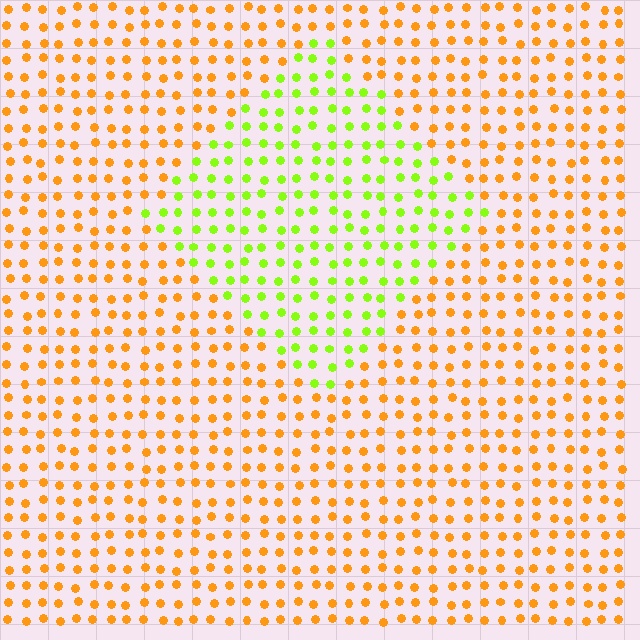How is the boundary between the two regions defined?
The boundary is defined purely by a slight shift in hue (about 56 degrees). Spacing, size, and orientation are identical on both sides.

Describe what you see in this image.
The image is filled with small orange elements in a uniform arrangement. A diamond-shaped region is visible where the elements are tinted to a slightly different hue, forming a subtle color boundary.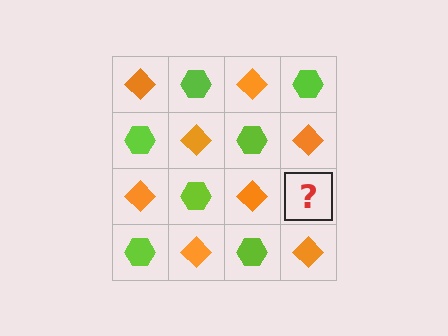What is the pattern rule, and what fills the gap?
The rule is that it alternates orange diamond and lime hexagon in a checkerboard pattern. The gap should be filled with a lime hexagon.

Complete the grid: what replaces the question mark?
The question mark should be replaced with a lime hexagon.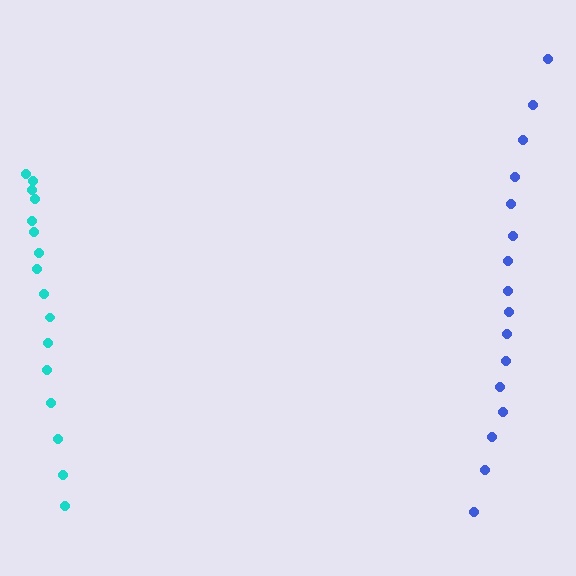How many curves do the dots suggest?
There are 2 distinct paths.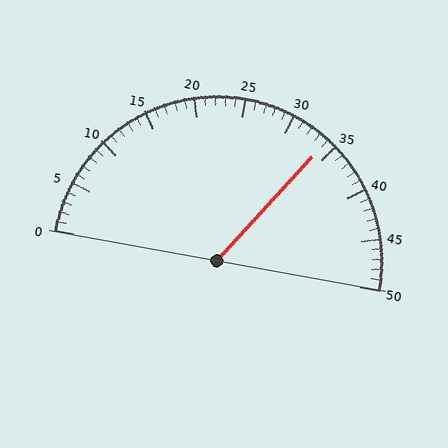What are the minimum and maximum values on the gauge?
The gauge ranges from 0 to 50.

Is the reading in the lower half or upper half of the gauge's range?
The reading is in the upper half of the range (0 to 50).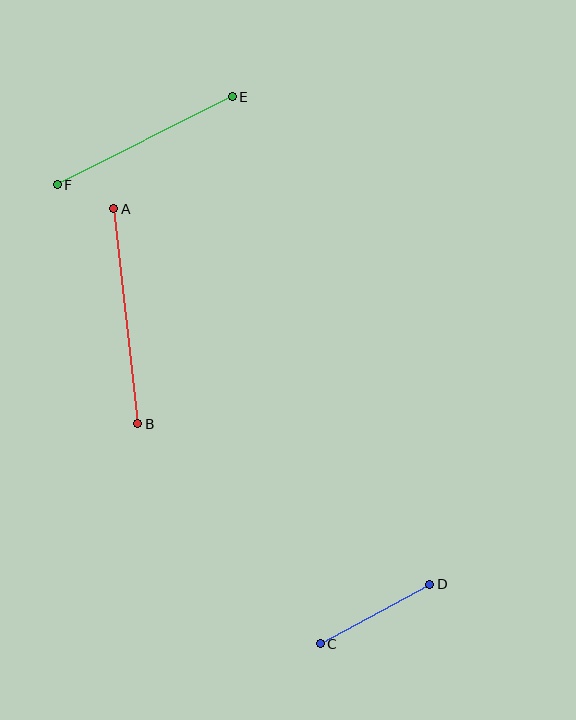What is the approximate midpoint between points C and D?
The midpoint is at approximately (375, 614) pixels.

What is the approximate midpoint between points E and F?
The midpoint is at approximately (145, 141) pixels.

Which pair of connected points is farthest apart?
Points A and B are farthest apart.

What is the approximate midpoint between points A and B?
The midpoint is at approximately (126, 316) pixels.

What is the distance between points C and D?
The distance is approximately 125 pixels.